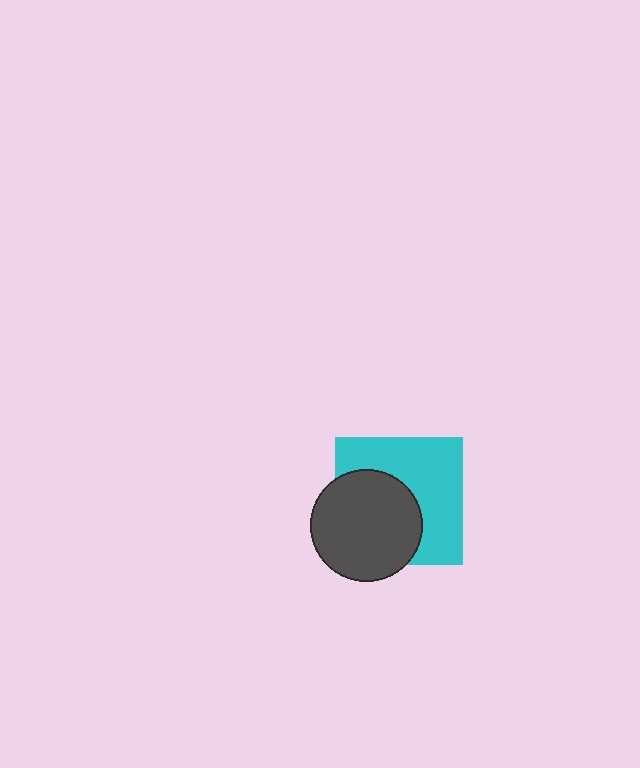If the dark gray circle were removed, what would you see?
You would see the complete cyan square.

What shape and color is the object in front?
The object in front is a dark gray circle.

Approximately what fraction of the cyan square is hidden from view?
Roughly 46% of the cyan square is hidden behind the dark gray circle.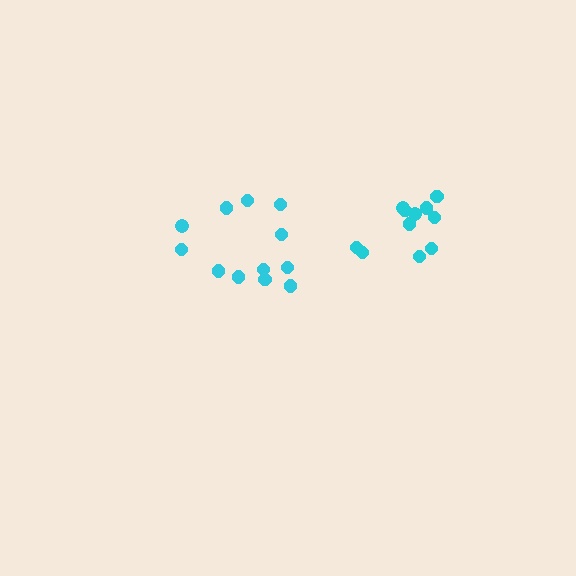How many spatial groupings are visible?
There are 2 spatial groupings.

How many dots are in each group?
Group 1: 12 dots, Group 2: 11 dots (23 total).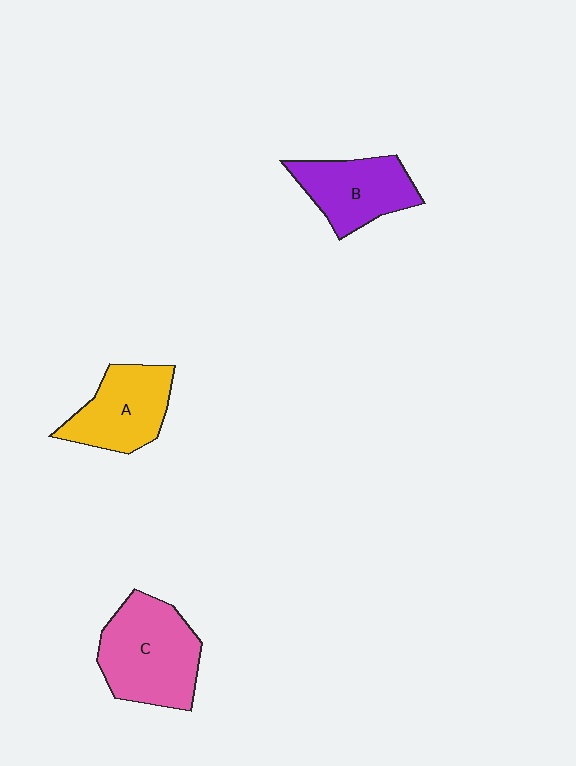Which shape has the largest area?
Shape C (pink).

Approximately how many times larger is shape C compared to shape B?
Approximately 1.4 times.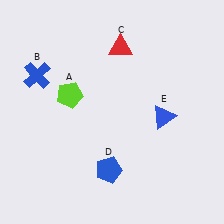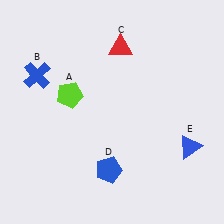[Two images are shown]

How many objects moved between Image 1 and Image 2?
1 object moved between the two images.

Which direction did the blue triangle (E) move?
The blue triangle (E) moved down.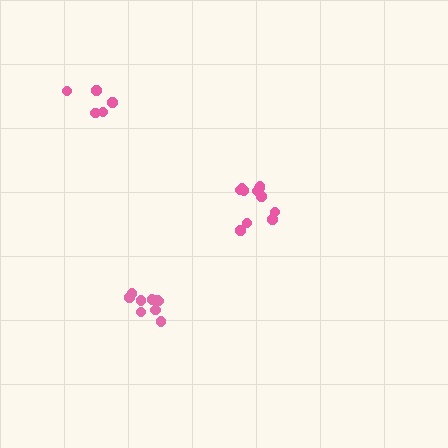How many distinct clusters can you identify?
There are 3 distinct clusters.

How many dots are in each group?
Group 1: 9 dots, Group 2: 5 dots, Group 3: 11 dots (25 total).